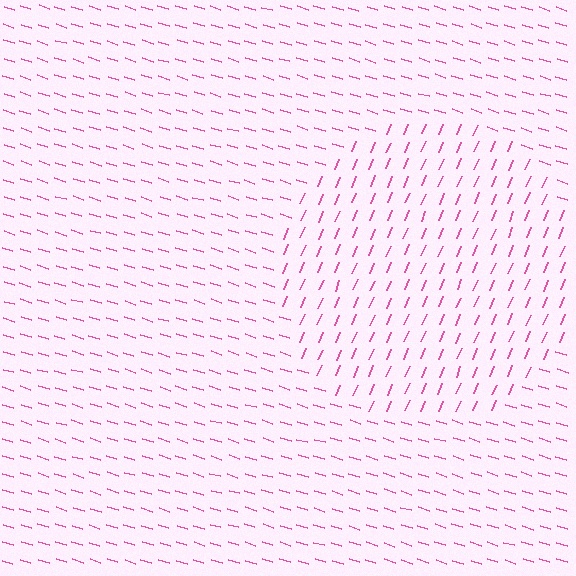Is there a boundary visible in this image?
Yes, there is a texture boundary formed by a change in line orientation.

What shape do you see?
I see a circle.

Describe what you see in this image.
The image is filled with small pink line segments. A circle region in the image has lines oriented differently from the surrounding lines, creating a visible texture boundary.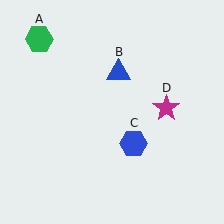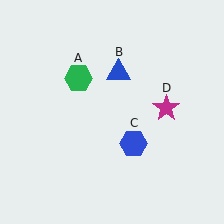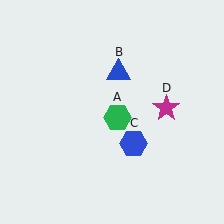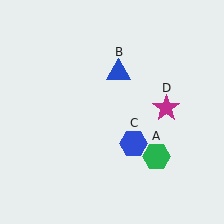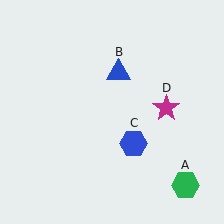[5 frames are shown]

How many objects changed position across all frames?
1 object changed position: green hexagon (object A).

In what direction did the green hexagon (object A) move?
The green hexagon (object A) moved down and to the right.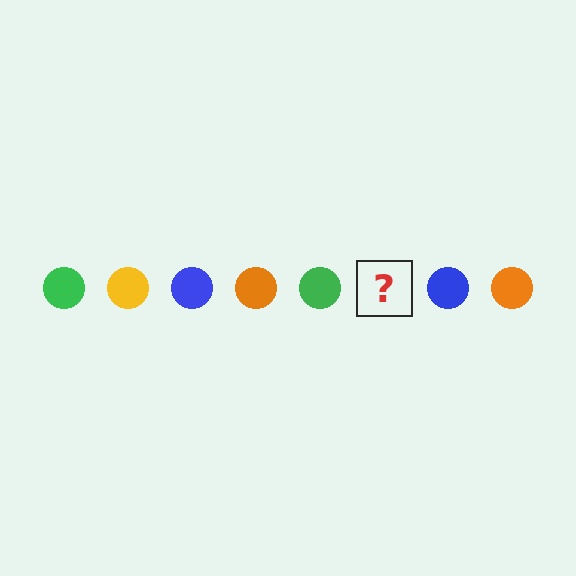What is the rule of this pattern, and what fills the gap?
The rule is that the pattern cycles through green, yellow, blue, orange circles. The gap should be filled with a yellow circle.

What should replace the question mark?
The question mark should be replaced with a yellow circle.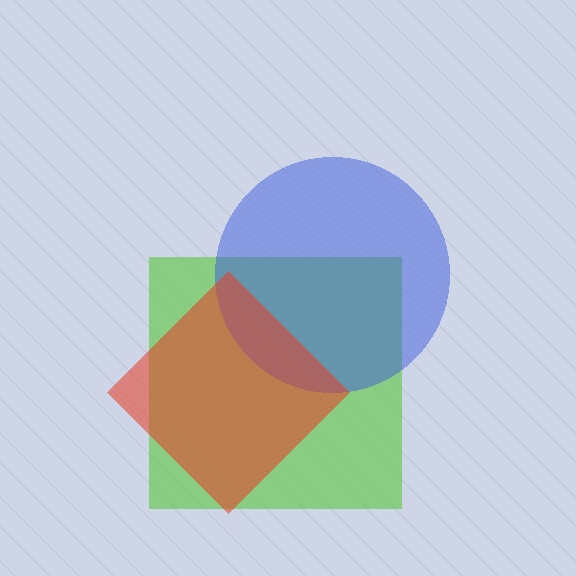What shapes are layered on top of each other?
The layered shapes are: a lime square, a blue circle, a red diamond.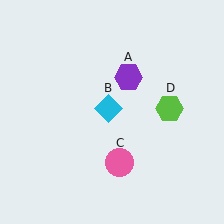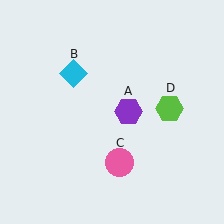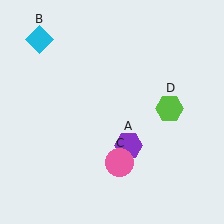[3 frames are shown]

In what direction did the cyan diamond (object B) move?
The cyan diamond (object B) moved up and to the left.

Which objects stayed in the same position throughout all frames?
Pink circle (object C) and lime hexagon (object D) remained stationary.